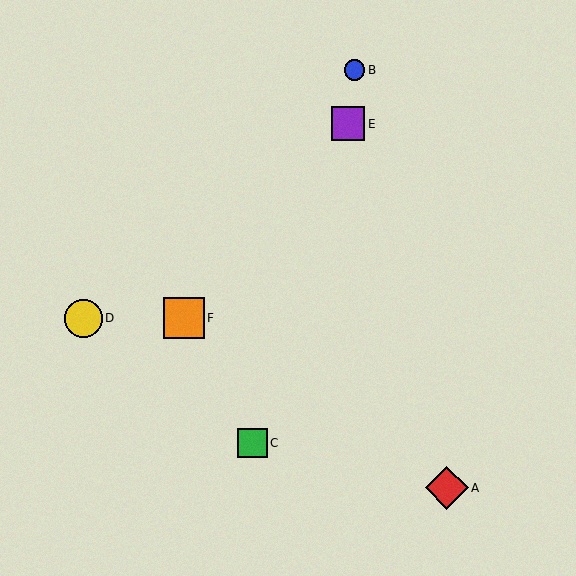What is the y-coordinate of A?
Object A is at y≈488.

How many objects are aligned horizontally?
2 objects (D, F) are aligned horizontally.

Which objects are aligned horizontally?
Objects D, F are aligned horizontally.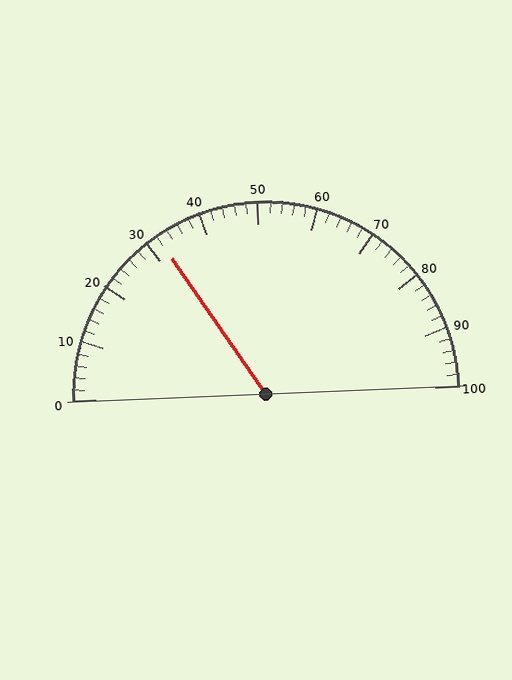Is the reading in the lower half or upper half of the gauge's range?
The reading is in the lower half of the range (0 to 100).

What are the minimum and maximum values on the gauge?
The gauge ranges from 0 to 100.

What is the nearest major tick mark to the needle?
The nearest major tick mark is 30.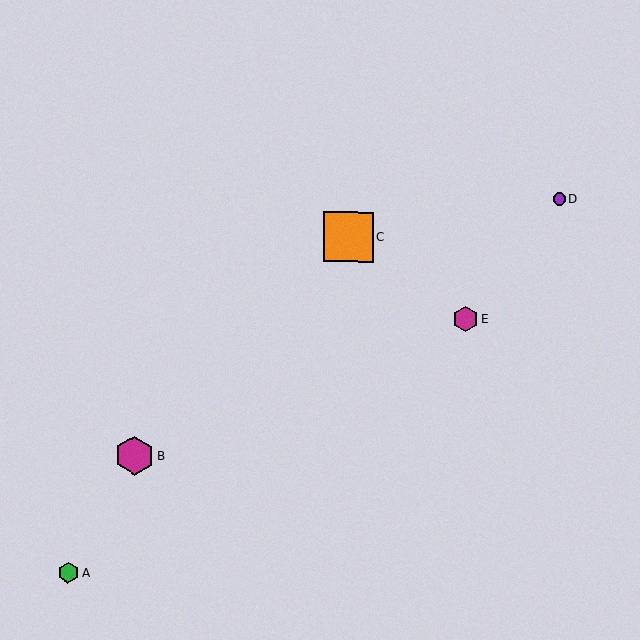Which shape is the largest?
The orange square (labeled C) is the largest.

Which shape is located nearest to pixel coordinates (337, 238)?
The orange square (labeled C) at (348, 236) is nearest to that location.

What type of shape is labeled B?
Shape B is a magenta hexagon.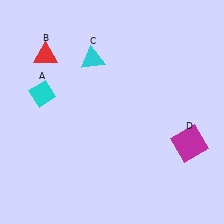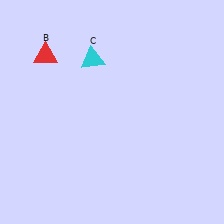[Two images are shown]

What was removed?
The magenta square (D), the cyan diamond (A) were removed in Image 2.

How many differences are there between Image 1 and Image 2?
There are 2 differences between the two images.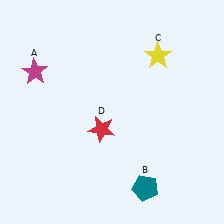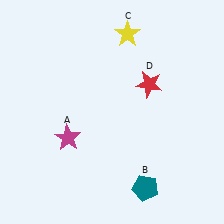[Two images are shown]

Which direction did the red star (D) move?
The red star (D) moved right.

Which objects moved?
The objects that moved are: the magenta star (A), the yellow star (C), the red star (D).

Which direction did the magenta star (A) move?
The magenta star (A) moved down.